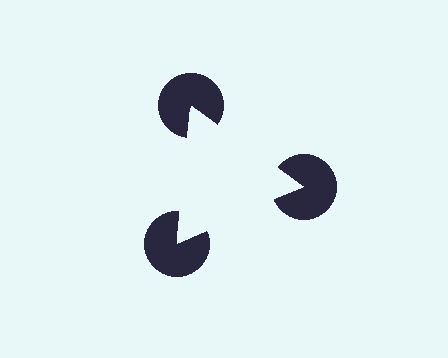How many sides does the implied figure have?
3 sides.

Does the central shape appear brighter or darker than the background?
It typically appears slightly brighter than the background, even though no actual brightness change is drawn.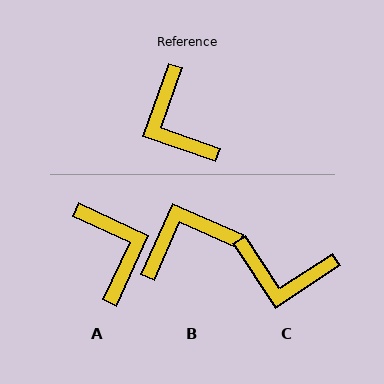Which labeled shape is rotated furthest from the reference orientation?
A, about 174 degrees away.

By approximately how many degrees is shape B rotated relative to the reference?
Approximately 94 degrees clockwise.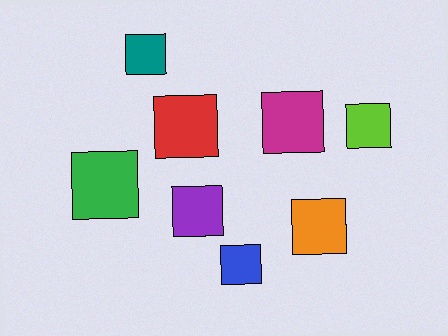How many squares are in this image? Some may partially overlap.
There are 8 squares.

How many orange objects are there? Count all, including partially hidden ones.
There is 1 orange object.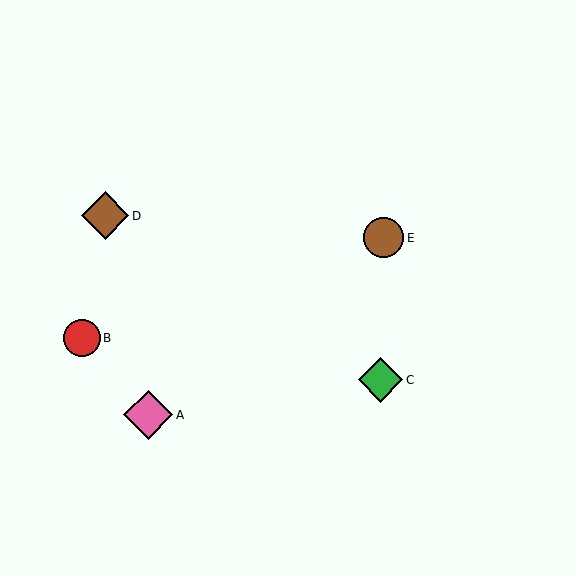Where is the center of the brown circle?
The center of the brown circle is at (384, 238).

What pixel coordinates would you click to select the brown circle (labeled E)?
Click at (384, 238) to select the brown circle E.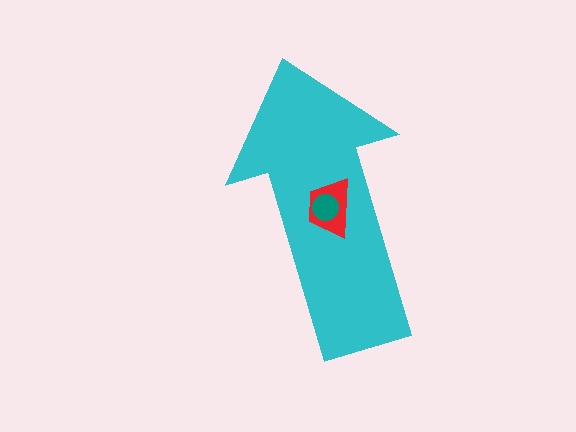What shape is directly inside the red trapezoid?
The teal circle.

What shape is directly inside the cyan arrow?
The red trapezoid.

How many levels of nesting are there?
3.